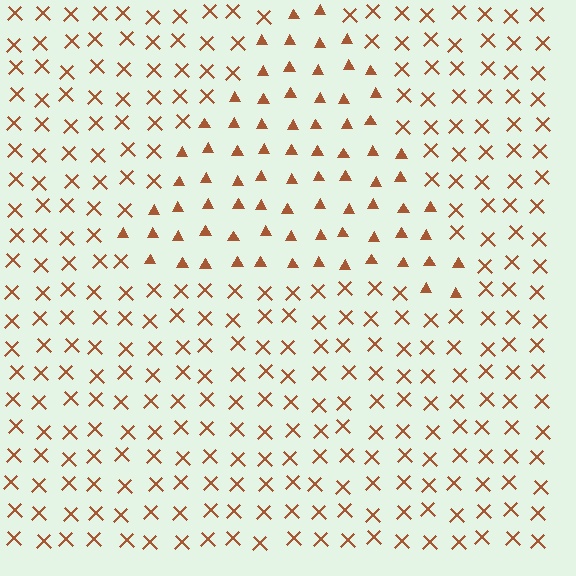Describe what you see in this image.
The image is filled with small brown elements arranged in a uniform grid. A triangle-shaped region contains triangles, while the surrounding area contains X marks. The boundary is defined purely by the change in element shape.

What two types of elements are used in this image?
The image uses triangles inside the triangle region and X marks outside it.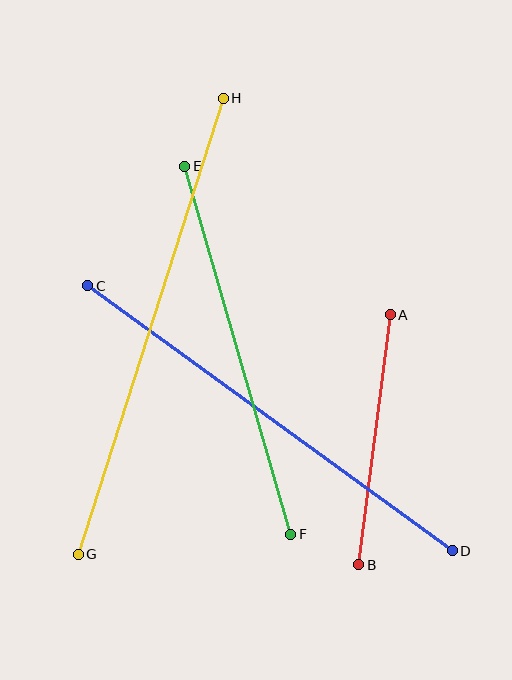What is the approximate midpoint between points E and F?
The midpoint is at approximately (238, 350) pixels.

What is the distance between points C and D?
The distance is approximately 451 pixels.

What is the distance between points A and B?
The distance is approximately 252 pixels.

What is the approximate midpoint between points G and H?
The midpoint is at approximately (151, 326) pixels.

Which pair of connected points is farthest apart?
Points G and H are farthest apart.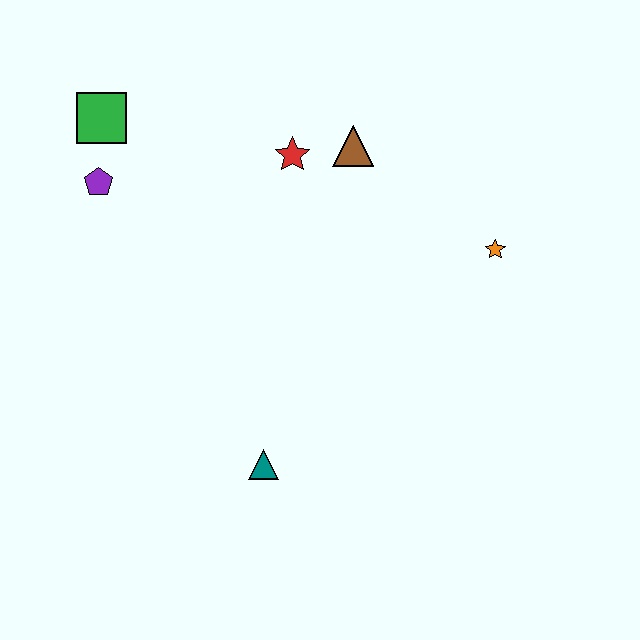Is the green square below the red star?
No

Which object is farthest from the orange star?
The green square is farthest from the orange star.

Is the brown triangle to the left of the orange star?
Yes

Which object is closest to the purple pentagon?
The green square is closest to the purple pentagon.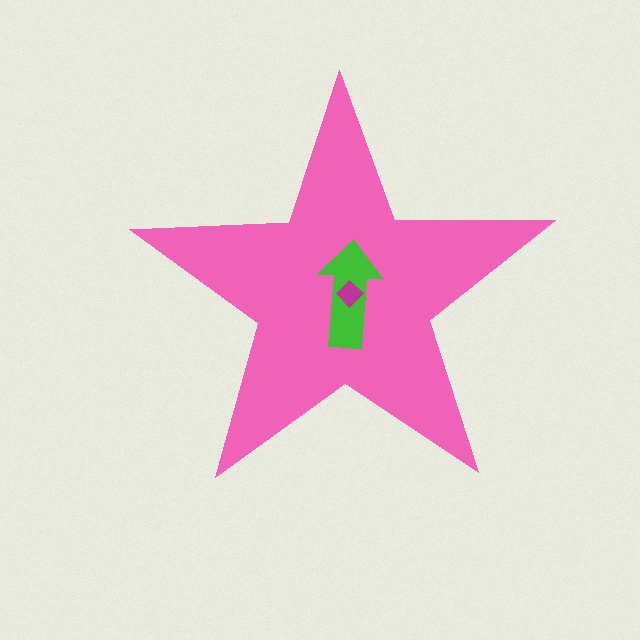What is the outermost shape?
The pink star.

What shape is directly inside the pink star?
The green arrow.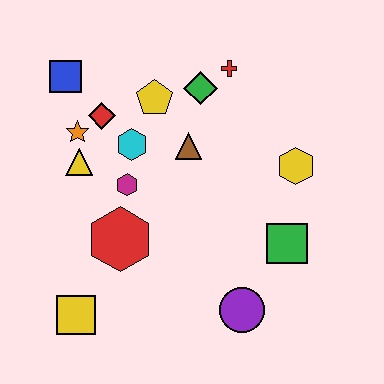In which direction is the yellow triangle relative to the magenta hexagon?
The yellow triangle is to the left of the magenta hexagon.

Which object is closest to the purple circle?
The green square is closest to the purple circle.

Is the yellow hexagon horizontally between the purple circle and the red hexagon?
No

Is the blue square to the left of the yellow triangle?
Yes